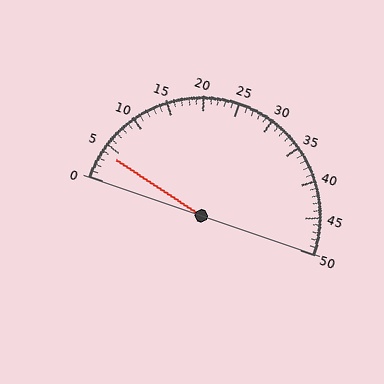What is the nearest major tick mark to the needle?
The nearest major tick mark is 5.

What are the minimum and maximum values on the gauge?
The gauge ranges from 0 to 50.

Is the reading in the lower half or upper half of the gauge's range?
The reading is in the lower half of the range (0 to 50).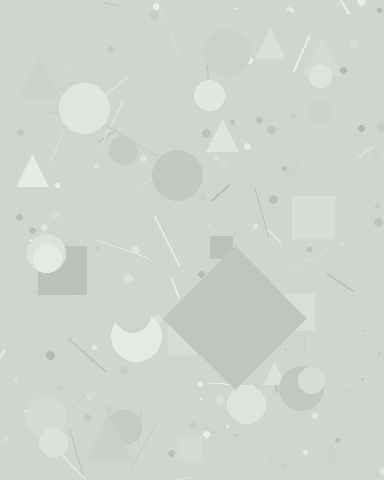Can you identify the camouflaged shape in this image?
The camouflaged shape is a diamond.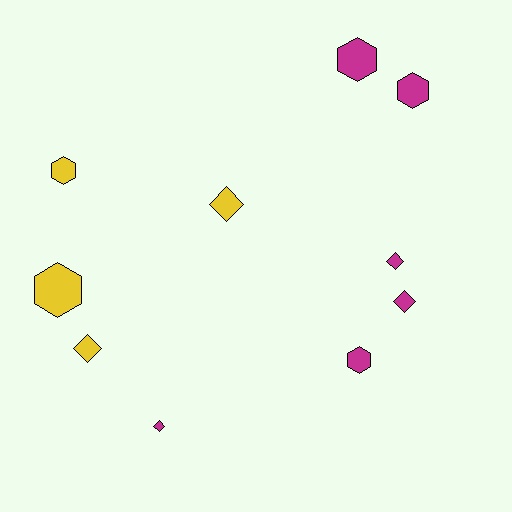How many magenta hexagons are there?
There are 3 magenta hexagons.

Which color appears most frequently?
Magenta, with 6 objects.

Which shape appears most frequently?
Hexagon, with 5 objects.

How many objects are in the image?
There are 10 objects.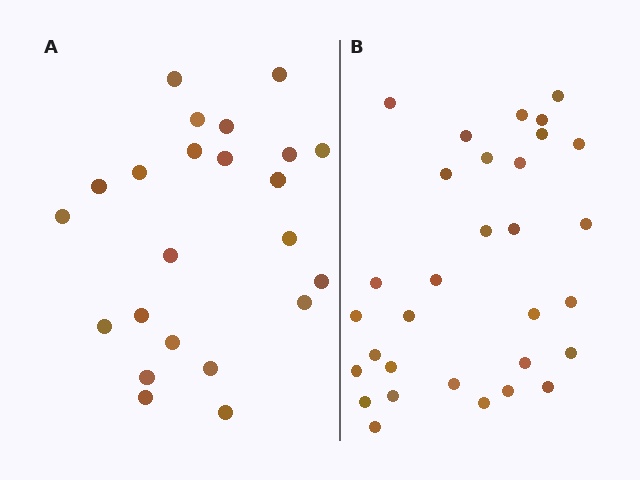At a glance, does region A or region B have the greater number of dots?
Region B (the right region) has more dots.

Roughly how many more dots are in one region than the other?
Region B has roughly 8 or so more dots than region A.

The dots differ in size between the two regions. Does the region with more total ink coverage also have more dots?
No. Region A has more total ink coverage because its dots are larger, but region B actually contains more individual dots. Total area can be misleading — the number of items is what matters here.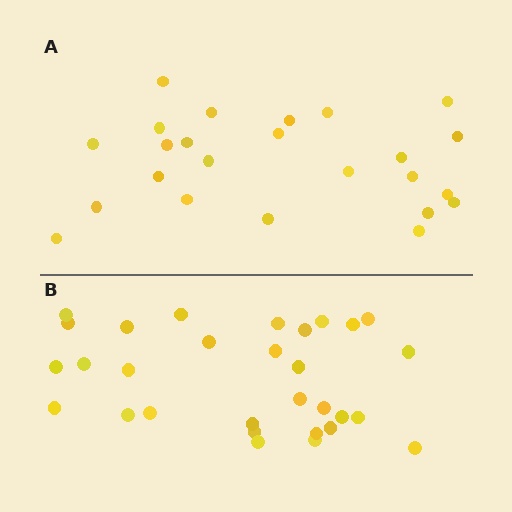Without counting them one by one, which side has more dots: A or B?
Region B (the bottom region) has more dots.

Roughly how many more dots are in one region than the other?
Region B has about 6 more dots than region A.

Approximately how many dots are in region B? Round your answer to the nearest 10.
About 30 dots.